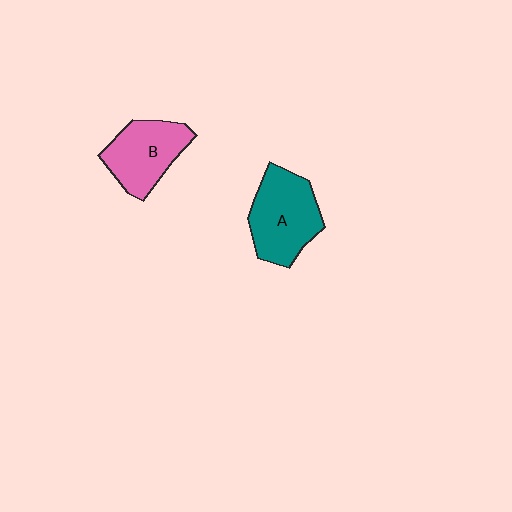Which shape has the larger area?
Shape A (teal).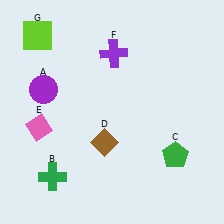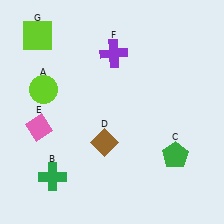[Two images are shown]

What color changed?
The circle (A) changed from purple in Image 1 to lime in Image 2.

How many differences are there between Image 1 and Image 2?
There is 1 difference between the two images.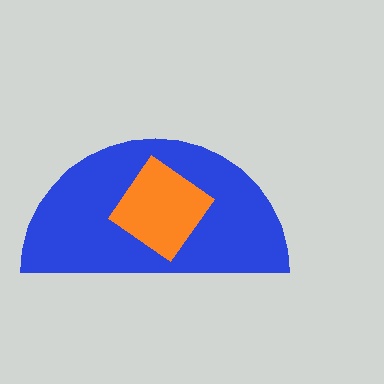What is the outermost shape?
The blue semicircle.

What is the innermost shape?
The orange diamond.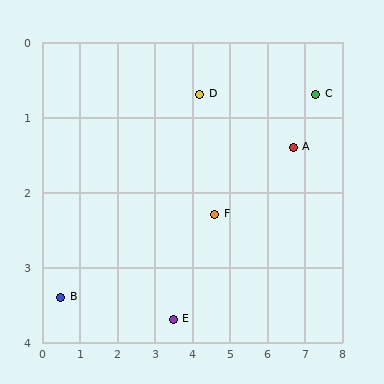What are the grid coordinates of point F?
Point F is at approximately (4.6, 2.3).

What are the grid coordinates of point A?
Point A is at approximately (6.7, 1.4).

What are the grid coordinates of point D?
Point D is at approximately (4.2, 0.7).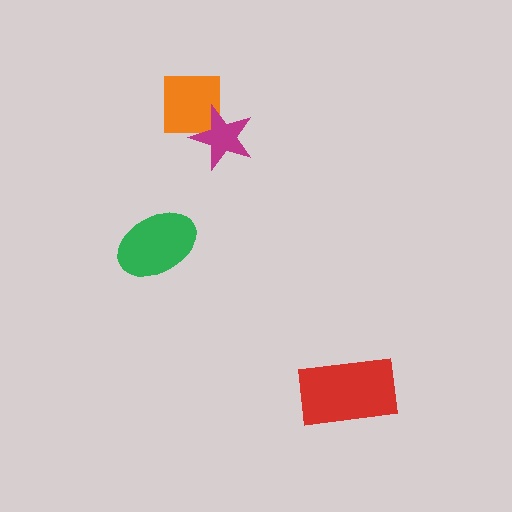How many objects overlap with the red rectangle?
0 objects overlap with the red rectangle.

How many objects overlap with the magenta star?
1 object overlaps with the magenta star.